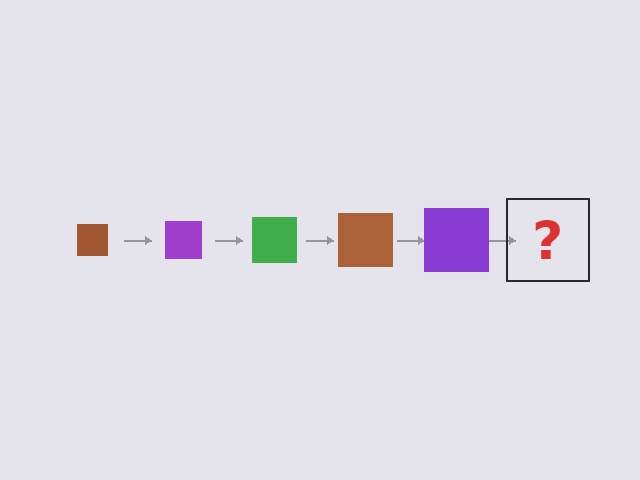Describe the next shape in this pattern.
It should be a green square, larger than the previous one.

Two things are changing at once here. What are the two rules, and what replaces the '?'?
The two rules are that the square grows larger each step and the color cycles through brown, purple, and green. The '?' should be a green square, larger than the previous one.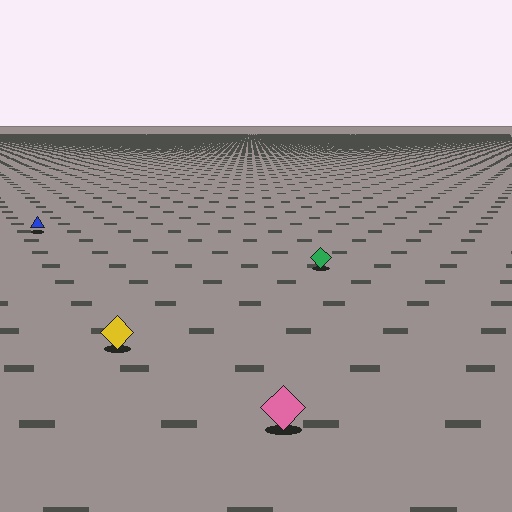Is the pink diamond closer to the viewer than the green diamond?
Yes. The pink diamond is closer — you can tell from the texture gradient: the ground texture is coarser near it.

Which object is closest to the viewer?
The pink diamond is closest. The texture marks near it are larger and more spread out.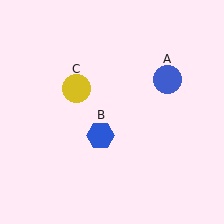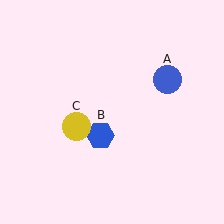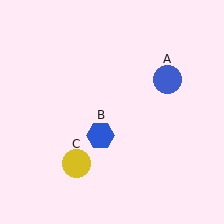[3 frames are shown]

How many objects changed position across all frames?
1 object changed position: yellow circle (object C).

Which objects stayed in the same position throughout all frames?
Blue circle (object A) and blue hexagon (object B) remained stationary.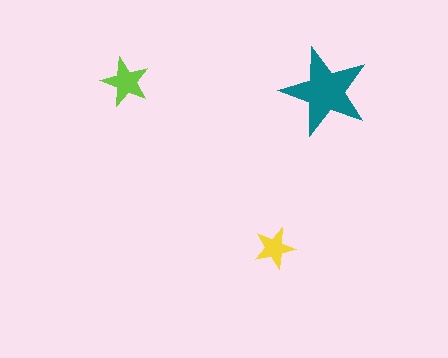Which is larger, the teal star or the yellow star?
The teal one.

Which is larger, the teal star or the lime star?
The teal one.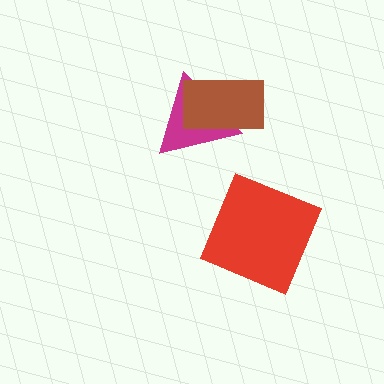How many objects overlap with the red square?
0 objects overlap with the red square.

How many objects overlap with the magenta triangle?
1 object overlaps with the magenta triangle.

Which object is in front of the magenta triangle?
The brown rectangle is in front of the magenta triangle.